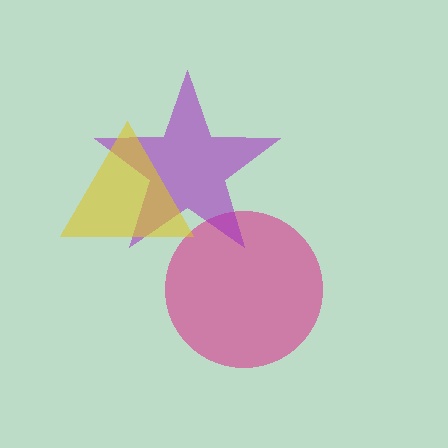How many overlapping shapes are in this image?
There are 3 overlapping shapes in the image.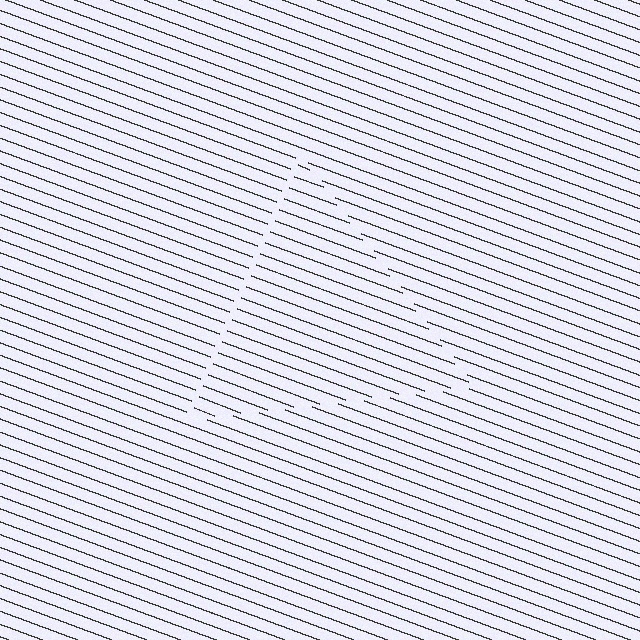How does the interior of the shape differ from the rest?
The interior of the shape contains the same grating, shifted by half a period — the contour is defined by the phase discontinuity where line-ends from the inner and outer gratings abut.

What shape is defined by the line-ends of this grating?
An illusory triangle. The interior of the shape contains the same grating, shifted by half a period — the contour is defined by the phase discontinuity where line-ends from the inner and outer gratings abut.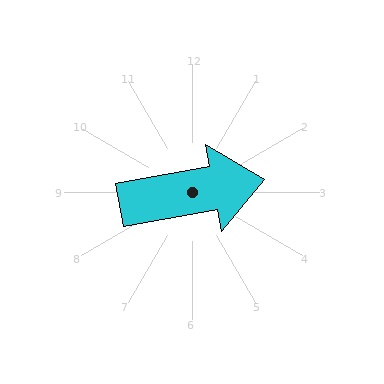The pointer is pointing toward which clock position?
Roughly 3 o'clock.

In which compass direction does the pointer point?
East.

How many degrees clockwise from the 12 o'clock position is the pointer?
Approximately 80 degrees.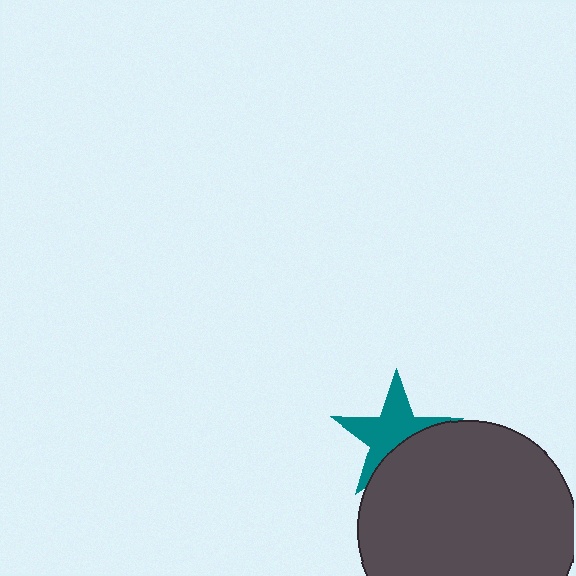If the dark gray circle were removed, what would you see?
You would see the complete teal star.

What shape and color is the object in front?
The object in front is a dark gray circle.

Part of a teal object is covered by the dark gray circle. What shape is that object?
It is a star.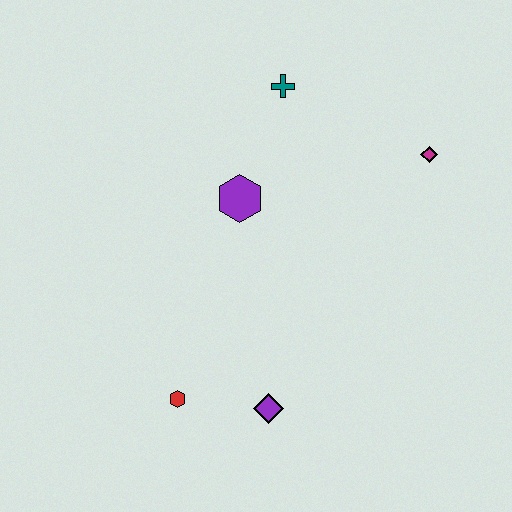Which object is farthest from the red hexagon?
The magenta diamond is farthest from the red hexagon.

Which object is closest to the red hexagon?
The purple diamond is closest to the red hexagon.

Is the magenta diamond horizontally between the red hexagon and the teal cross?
No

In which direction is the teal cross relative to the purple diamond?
The teal cross is above the purple diamond.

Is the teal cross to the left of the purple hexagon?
No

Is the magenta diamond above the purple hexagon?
Yes